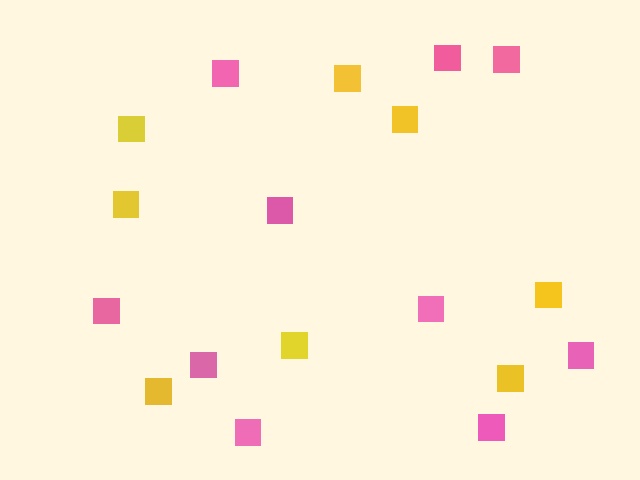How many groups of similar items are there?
There are 2 groups: one group of yellow squares (8) and one group of pink squares (10).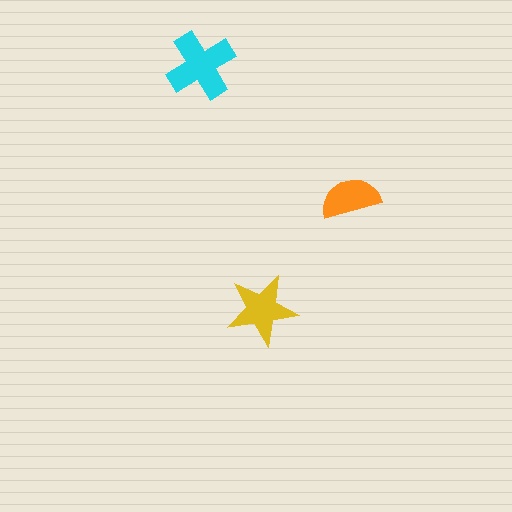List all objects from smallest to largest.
The orange semicircle, the yellow star, the cyan cross.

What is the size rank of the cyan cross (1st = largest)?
1st.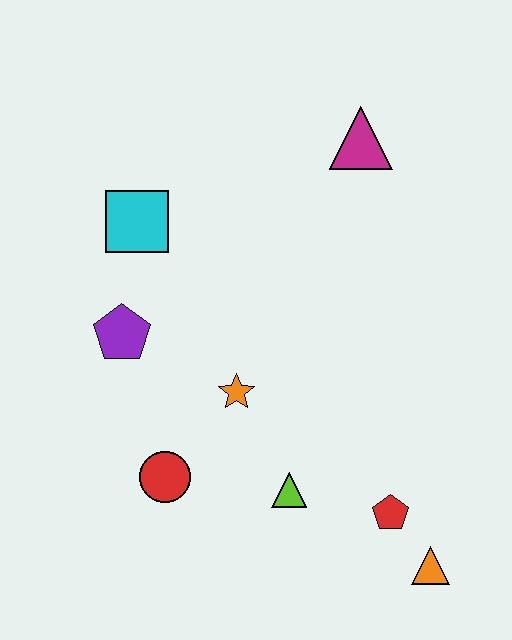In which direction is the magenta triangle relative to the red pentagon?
The magenta triangle is above the red pentagon.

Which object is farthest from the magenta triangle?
The orange triangle is farthest from the magenta triangle.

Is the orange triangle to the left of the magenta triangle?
No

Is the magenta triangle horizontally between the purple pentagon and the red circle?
No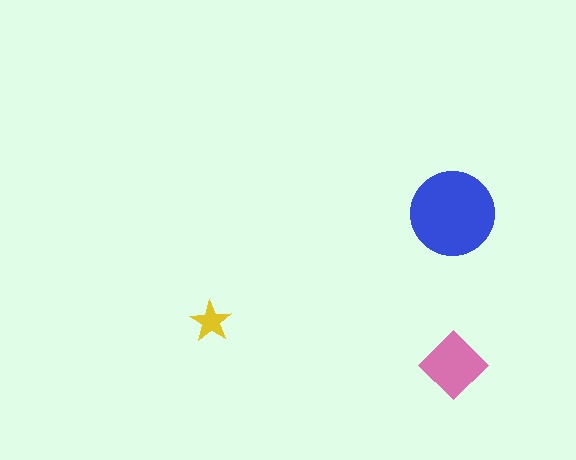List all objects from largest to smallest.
The blue circle, the pink diamond, the yellow star.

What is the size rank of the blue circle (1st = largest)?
1st.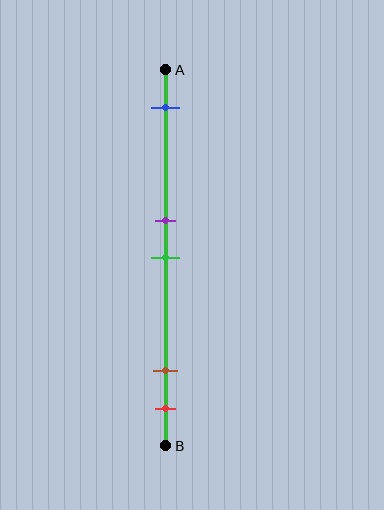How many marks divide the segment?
There are 5 marks dividing the segment.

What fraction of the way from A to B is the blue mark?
The blue mark is approximately 10% (0.1) of the way from A to B.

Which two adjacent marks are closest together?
The purple and green marks are the closest adjacent pair.